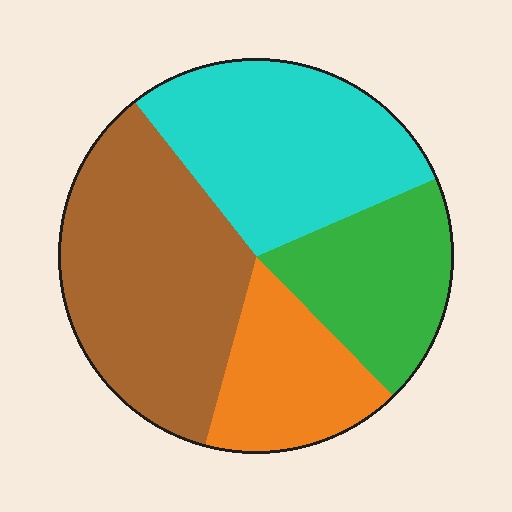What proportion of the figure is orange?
Orange covers 16% of the figure.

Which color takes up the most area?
Brown, at roughly 35%.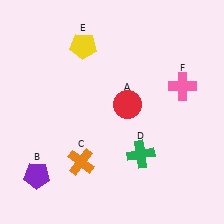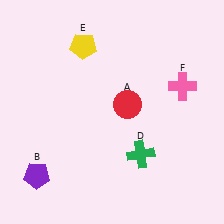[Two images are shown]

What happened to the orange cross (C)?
The orange cross (C) was removed in Image 2. It was in the bottom-left area of Image 1.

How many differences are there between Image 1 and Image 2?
There is 1 difference between the two images.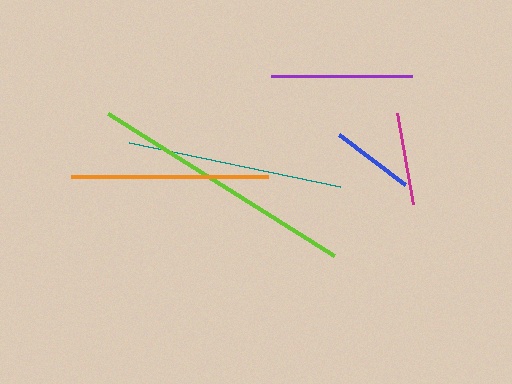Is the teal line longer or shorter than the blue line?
The teal line is longer than the blue line.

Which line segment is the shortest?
The blue line is the shortest at approximately 82 pixels.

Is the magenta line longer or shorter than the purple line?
The purple line is longer than the magenta line.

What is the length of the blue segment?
The blue segment is approximately 82 pixels long.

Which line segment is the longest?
The lime line is the longest at approximately 267 pixels.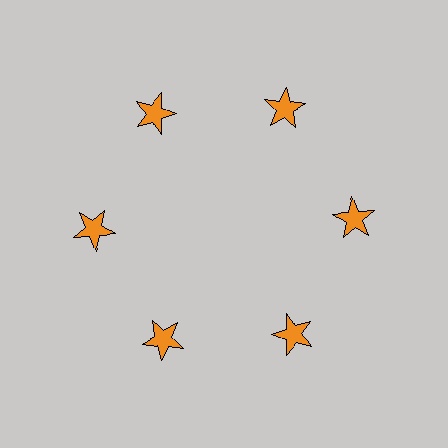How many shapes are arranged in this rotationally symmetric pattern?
There are 6 shapes, arranged in 6 groups of 1.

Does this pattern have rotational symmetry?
Yes, this pattern has 6-fold rotational symmetry. It looks the same after rotating 60 degrees around the center.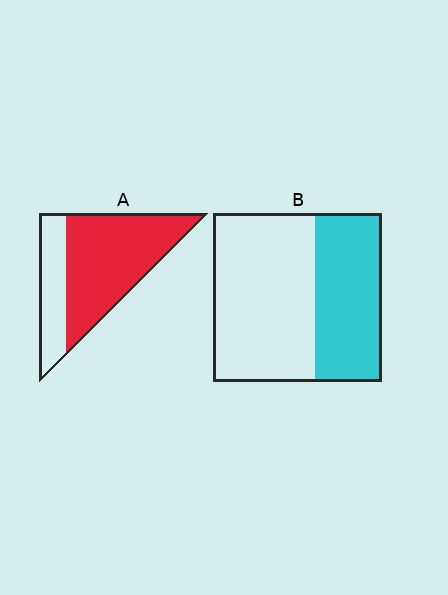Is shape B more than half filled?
No.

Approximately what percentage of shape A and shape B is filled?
A is approximately 70% and B is approximately 40%.